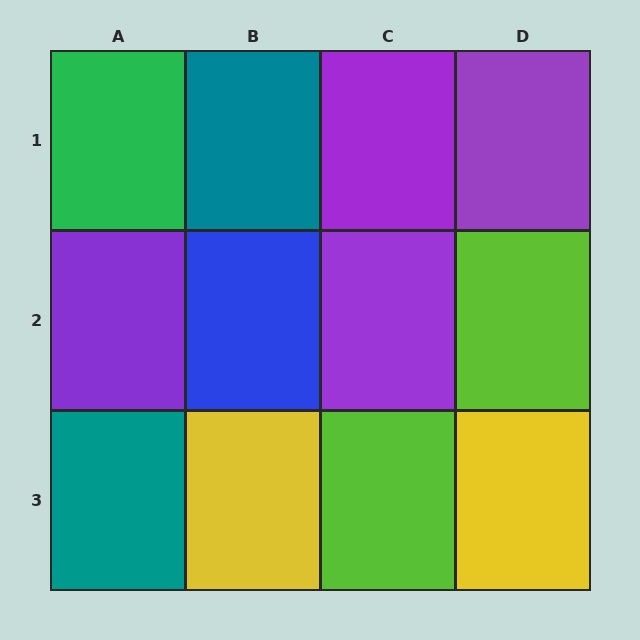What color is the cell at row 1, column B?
Teal.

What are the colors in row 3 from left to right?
Teal, yellow, lime, yellow.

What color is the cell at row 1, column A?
Green.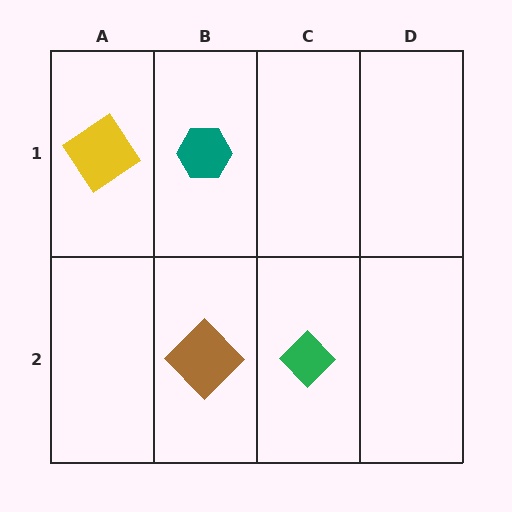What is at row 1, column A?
A yellow diamond.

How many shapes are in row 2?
2 shapes.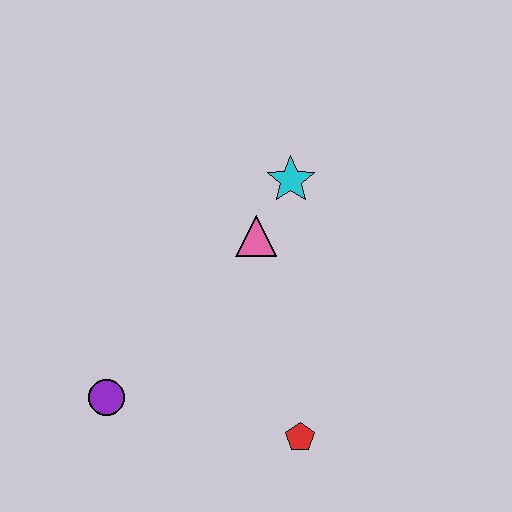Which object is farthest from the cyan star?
The purple circle is farthest from the cyan star.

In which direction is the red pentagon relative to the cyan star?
The red pentagon is below the cyan star.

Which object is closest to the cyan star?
The pink triangle is closest to the cyan star.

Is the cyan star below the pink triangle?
No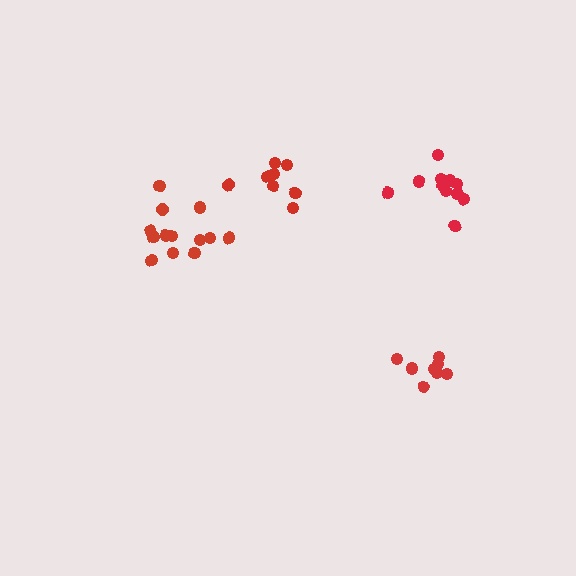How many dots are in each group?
Group 1: 13 dots, Group 2: 11 dots, Group 3: 8 dots, Group 4: 8 dots (40 total).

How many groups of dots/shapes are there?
There are 4 groups.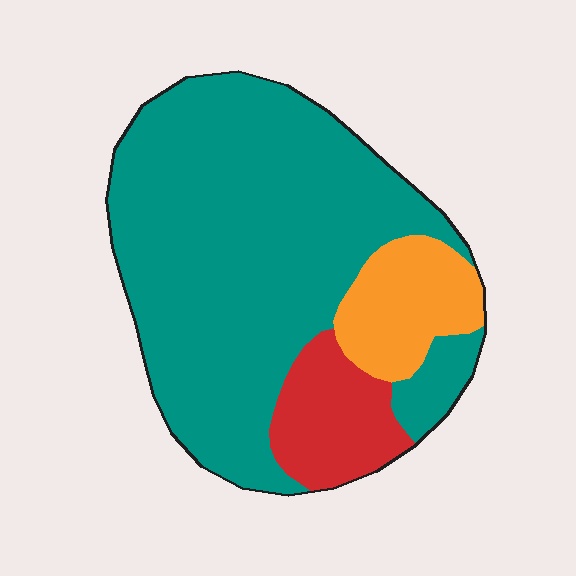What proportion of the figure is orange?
Orange takes up less than a sixth of the figure.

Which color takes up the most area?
Teal, at roughly 75%.